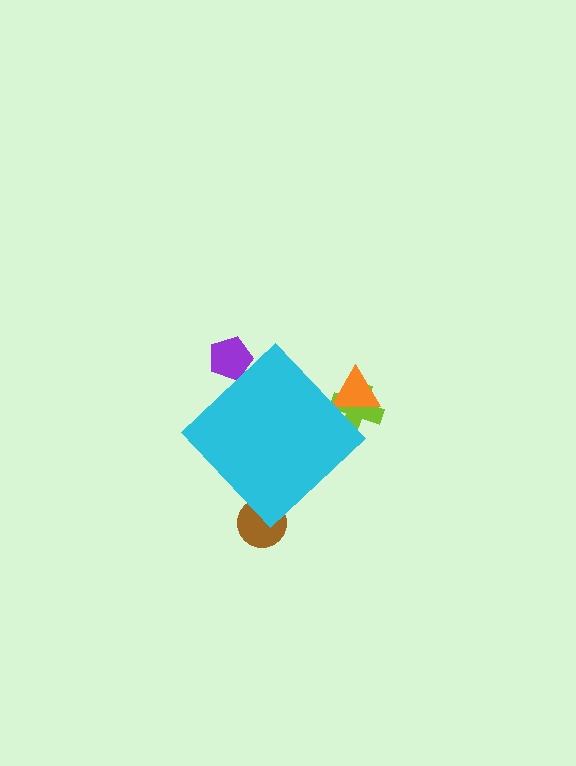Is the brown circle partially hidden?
Yes, the brown circle is partially hidden behind the cyan diamond.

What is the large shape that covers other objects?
A cyan diamond.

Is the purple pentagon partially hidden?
Yes, the purple pentagon is partially hidden behind the cyan diamond.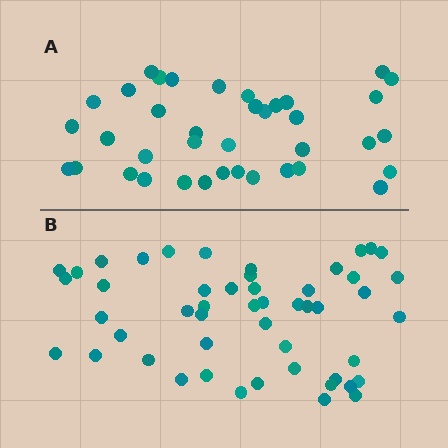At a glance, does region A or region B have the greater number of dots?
Region B (the bottom region) has more dots.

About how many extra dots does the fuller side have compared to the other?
Region B has roughly 12 or so more dots than region A.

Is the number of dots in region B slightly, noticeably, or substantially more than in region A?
Region B has noticeably more, but not dramatically so. The ratio is roughly 1.3 to 1.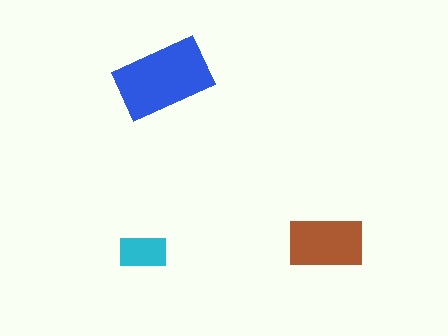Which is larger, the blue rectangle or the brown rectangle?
The blue one.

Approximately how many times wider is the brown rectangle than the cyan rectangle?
About 1.5 times wider.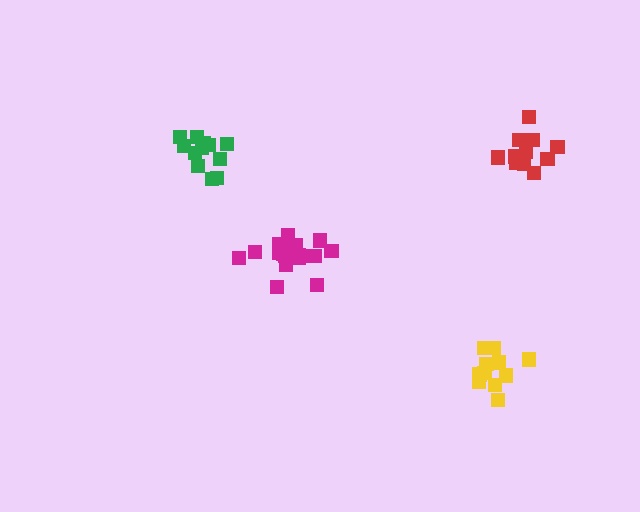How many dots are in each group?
Group 1: 12 dots, Group 2: 18 dots, Group 3: 12 dots, Group 4: 12 dots (54 total).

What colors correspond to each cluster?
The clusters are colored: yellow, magenta, green, red.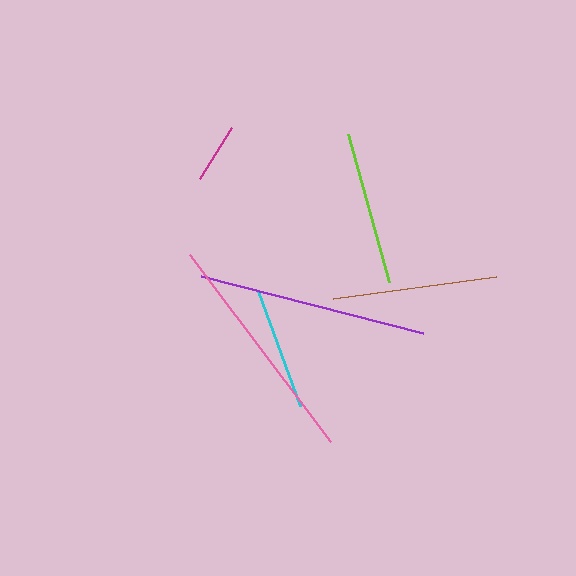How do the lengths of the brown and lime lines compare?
The brown and lime lines are approximately the same length.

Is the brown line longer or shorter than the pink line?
The pink line is longer than the brown line.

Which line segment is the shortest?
The magenta line is the shortest at approximately 60 pixels.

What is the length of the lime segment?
The lime segment is approximately 154 pixels long.